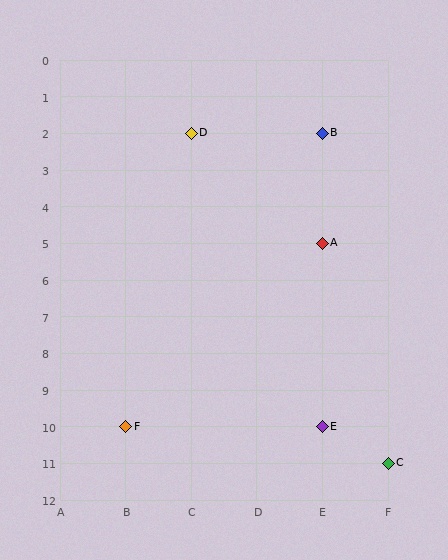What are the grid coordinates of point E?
Point E is at grid coordinates (E, 10).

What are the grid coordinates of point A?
Point A is at grid coordinates (E, 5).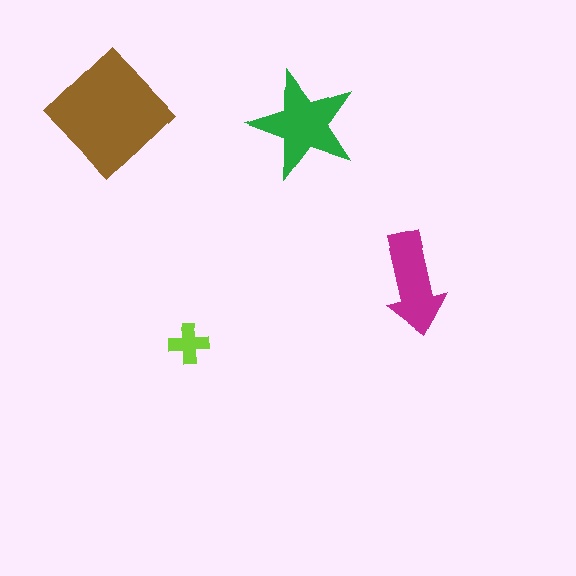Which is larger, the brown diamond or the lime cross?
The brown diamond.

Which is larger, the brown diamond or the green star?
The brown diamond.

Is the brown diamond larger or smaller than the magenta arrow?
Larger.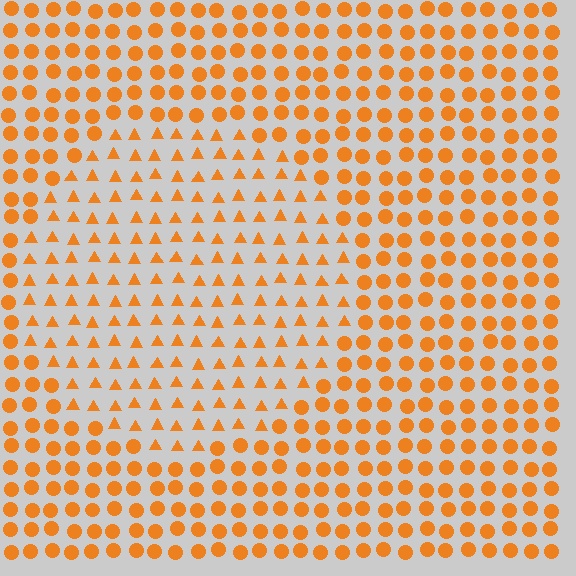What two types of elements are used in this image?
The image uses triangles inside the circle region and circles outside it.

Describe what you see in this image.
The image is filled with small orange elements arranged in a uniform grid. A circle-shaped region contains triangles, while the surrounding area contains circles. The boundary is defined purely by the change in element shape.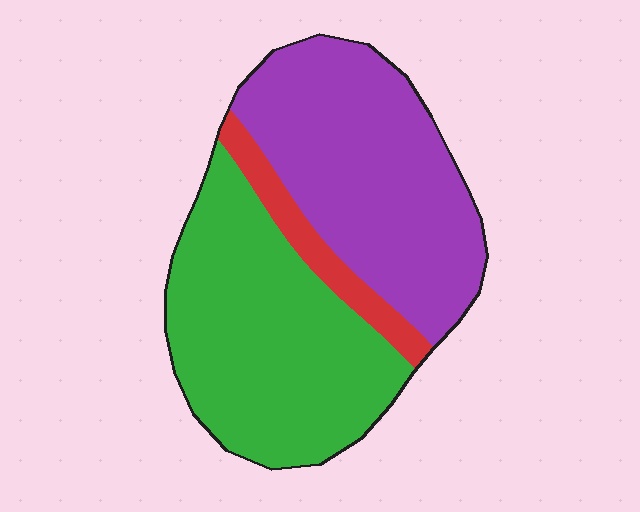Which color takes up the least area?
Red, at roughly 10%.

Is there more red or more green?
Green.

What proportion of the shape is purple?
Purple covers roughly 45% of the shape.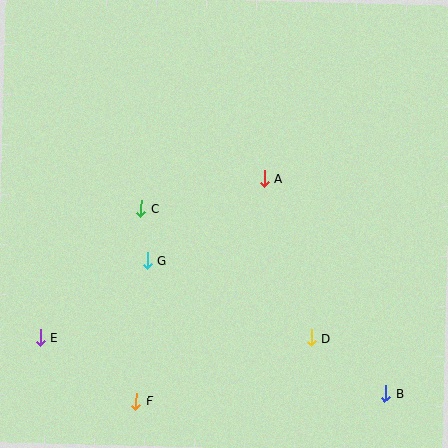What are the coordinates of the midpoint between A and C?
The midpoint between A and C is at (203, 194).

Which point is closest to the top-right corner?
Point A is closest to the top-right corner.